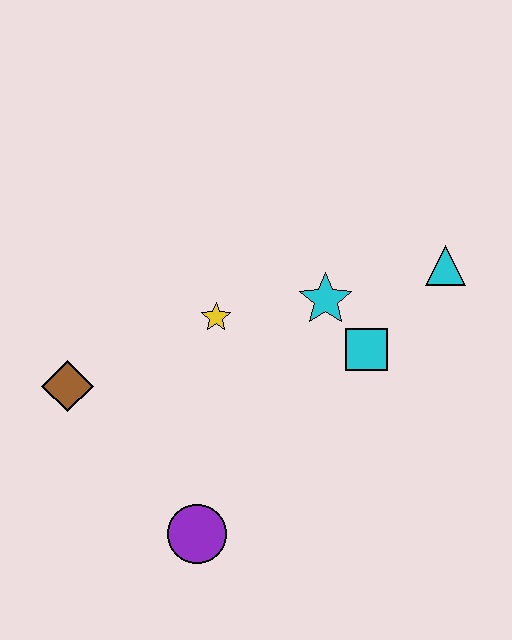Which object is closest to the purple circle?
The brown diamond is closest to the purple circle.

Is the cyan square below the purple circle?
No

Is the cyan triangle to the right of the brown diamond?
Yes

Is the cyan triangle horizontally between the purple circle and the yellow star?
No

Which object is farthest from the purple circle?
The cyan triangle is farthest from the purple circle.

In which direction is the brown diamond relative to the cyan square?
The brown diamond is to the left of the cyan square.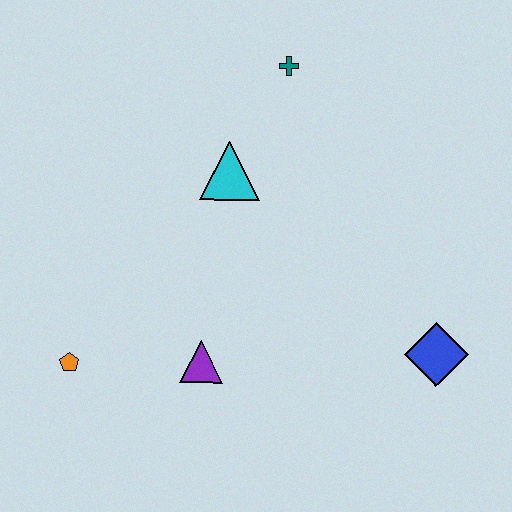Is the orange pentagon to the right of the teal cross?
No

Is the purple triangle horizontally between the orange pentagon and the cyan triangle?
Yes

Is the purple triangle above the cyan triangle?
No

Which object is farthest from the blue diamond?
The orange pentagon is farthest from the blue diamond.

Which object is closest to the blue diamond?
The purple triangle is closest to the blue diamond.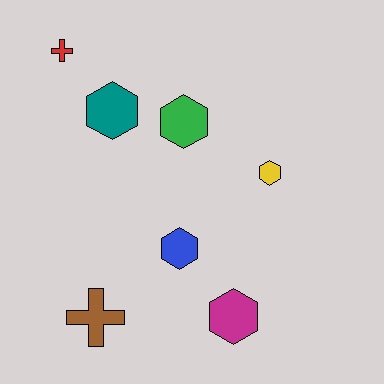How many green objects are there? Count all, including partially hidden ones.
There is 1 green object.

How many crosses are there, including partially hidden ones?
There are 2 crosses.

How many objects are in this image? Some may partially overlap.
There are 7 objects.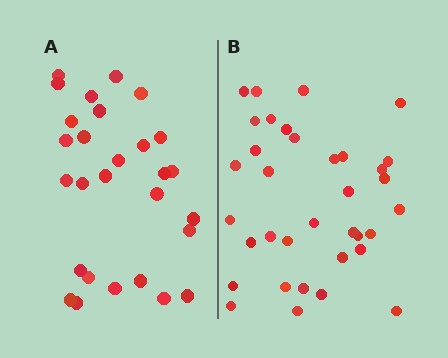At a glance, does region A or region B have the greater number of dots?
Region B (the right region) has more dots.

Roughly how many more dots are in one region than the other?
Region B has roughly 8 or so more dots than region A.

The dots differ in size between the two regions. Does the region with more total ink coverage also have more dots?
No. Region A has more total ink coverage because its dots are larger, but region B actually contains more individual dots. Total area can be misleading — the number of items is what matters here.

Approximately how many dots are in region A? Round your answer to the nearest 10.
About 30 dots. (The exact count is 28, which rounds to 30.)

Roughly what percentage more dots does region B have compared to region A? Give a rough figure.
About 25% more.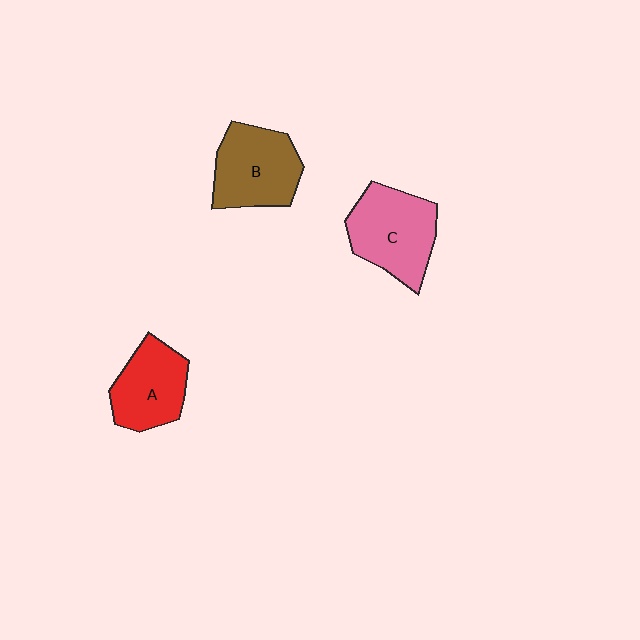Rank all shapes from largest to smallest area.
From largest to smallest: C (pink), B (brown), A (red).